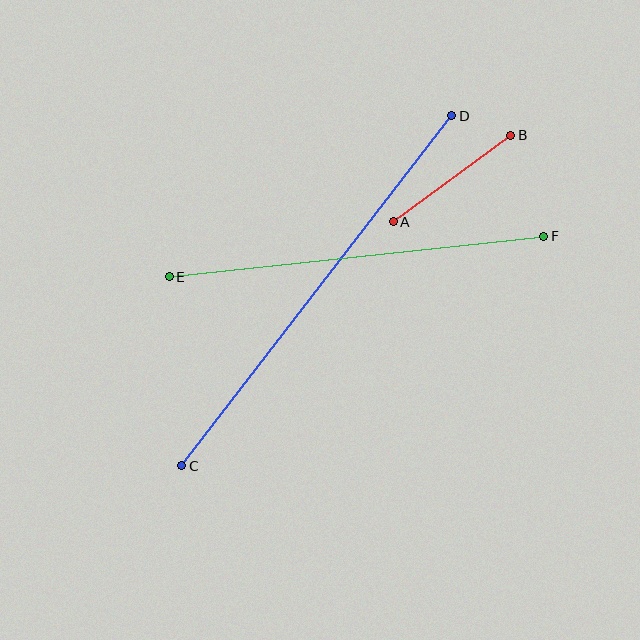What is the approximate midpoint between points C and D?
The midpoint is at approximately (317, 291) pixels.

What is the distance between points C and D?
The distance is approximately 442 pixels.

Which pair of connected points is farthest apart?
Points C and D are farthest apart.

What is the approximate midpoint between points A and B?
The midpoint is at approximately (452, 179) pixels.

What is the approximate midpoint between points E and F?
The midpoint is at approximately (356, 256) pixels.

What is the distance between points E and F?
The distance is approximately 377 pixels.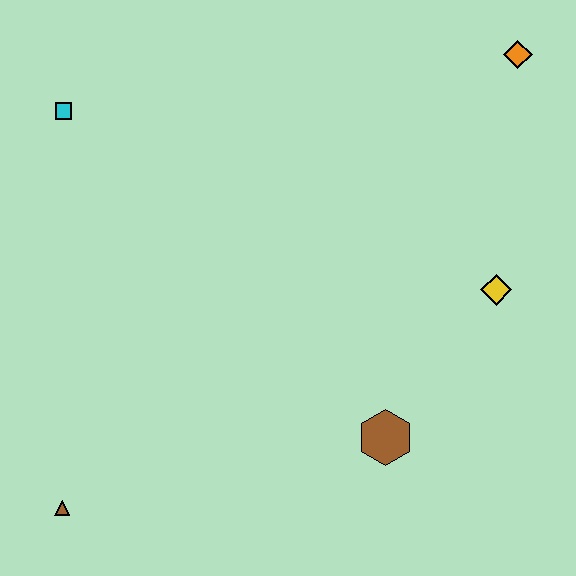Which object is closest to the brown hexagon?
The yellow diamond is closest to the brown hexagon.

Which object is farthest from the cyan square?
The yellow diamond is farthest from the cyan square.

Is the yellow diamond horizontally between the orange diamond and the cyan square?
Yes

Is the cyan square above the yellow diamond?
Yes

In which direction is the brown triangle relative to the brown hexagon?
The brown triangle is to the left of the brown hexagon.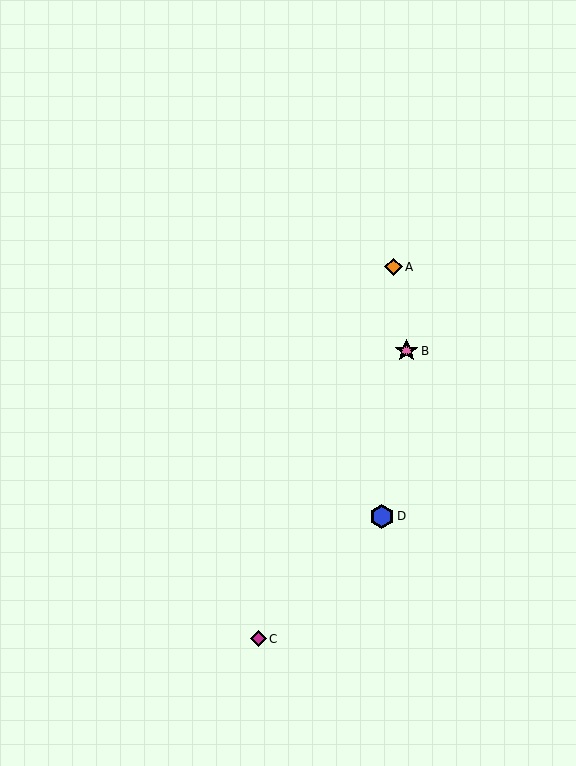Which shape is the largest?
The blue hexagon (labeled D) is the largest.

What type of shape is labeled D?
Shape D is a blue hexagon.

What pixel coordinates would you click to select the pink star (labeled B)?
Click at (407, 351) to select the pink star B.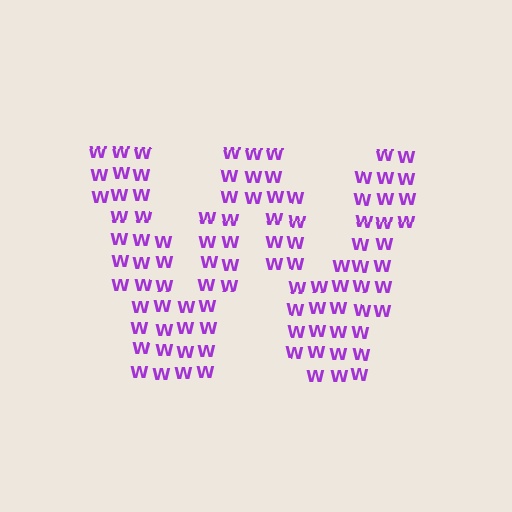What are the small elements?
The small elements are letter W's.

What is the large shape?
The large shape is the letter W.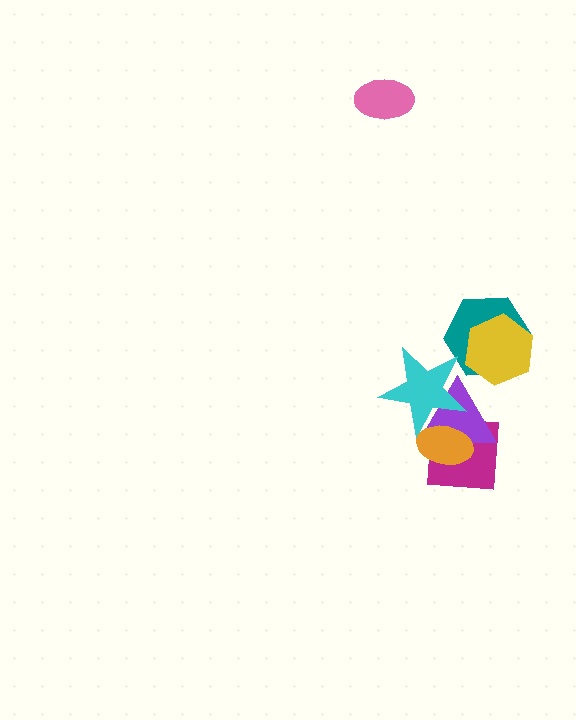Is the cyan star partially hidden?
Yes, it is partially covered by another shape.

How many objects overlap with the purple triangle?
3 objects overlap with the purple triangle.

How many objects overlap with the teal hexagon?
1 object overlaps with the teal hexagon.